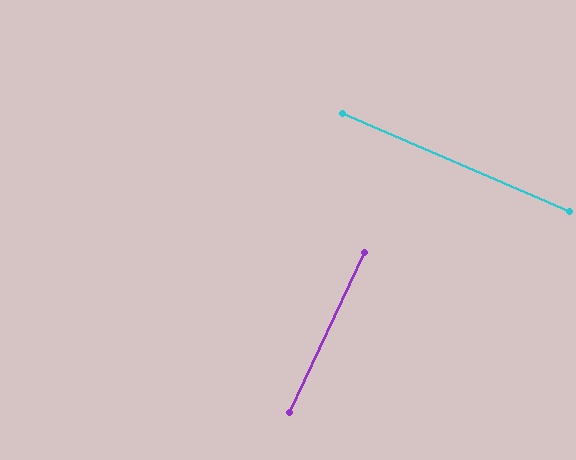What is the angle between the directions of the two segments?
Approximately 88 degrees.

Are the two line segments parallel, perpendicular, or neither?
Perpendicular — they meet at approximately 88°.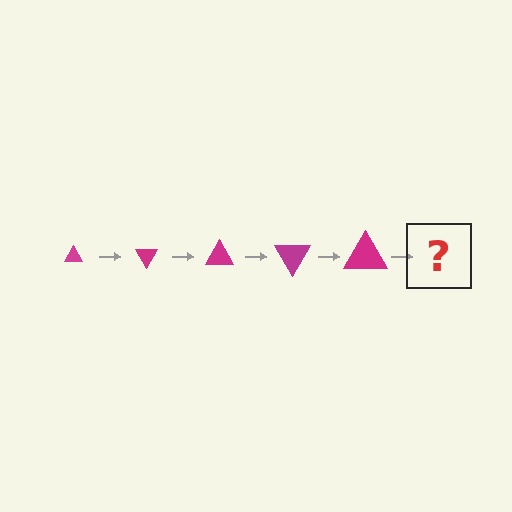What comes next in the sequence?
The next element should be a triangle, larger than the previous one and rotated 300 degrees from the start.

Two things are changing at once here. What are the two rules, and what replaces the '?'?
The two rules are that the triangle grows larger each step and it rotates 60 degrees each step. The '?' should be a triangle, larger than the previous one and rotated 300 degrees from the start.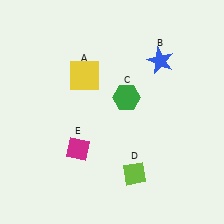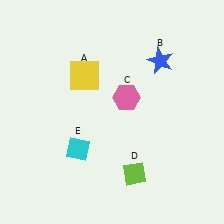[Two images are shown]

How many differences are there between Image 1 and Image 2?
There are 2 differences between the two images.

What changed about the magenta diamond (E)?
In Image 1, E is magenta. In Image 2, it changed to cyan.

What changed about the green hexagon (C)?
In Image 1, C is green. In Image 2, it changed to pink.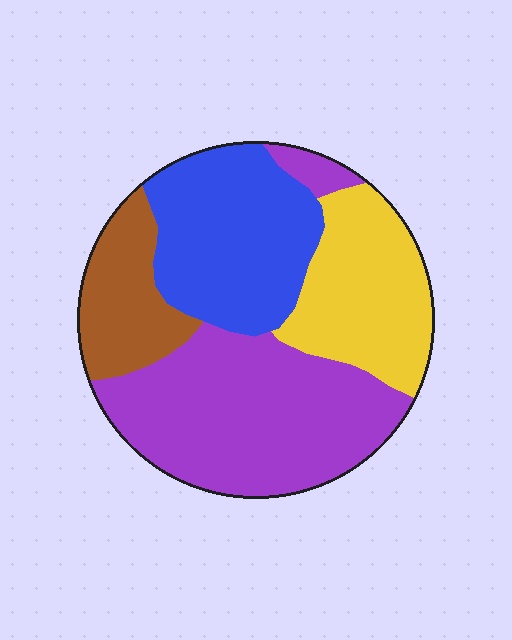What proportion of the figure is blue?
Blue takes up about one quarter (1/4) of the figure.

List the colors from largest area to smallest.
From largest to smallest: purple, blue, yellow, brown.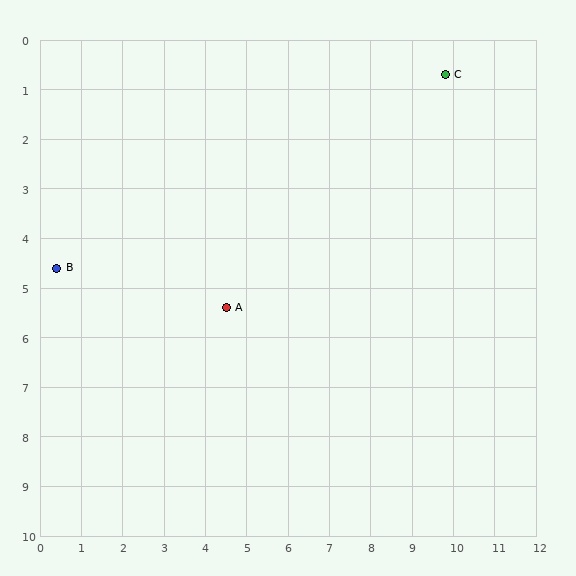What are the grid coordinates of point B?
Point B is at approximately (0.4, 4.6).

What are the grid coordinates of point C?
Point C is at approximately (9.8, 0.7).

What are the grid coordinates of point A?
Point A is at approximately (4.5, 5.4).